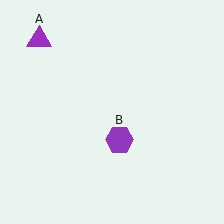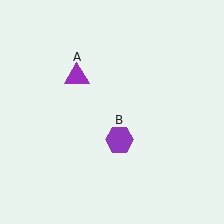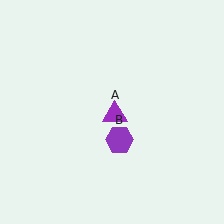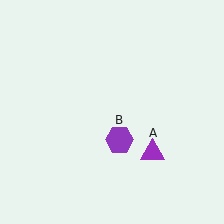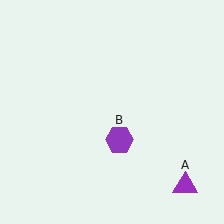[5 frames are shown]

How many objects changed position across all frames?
1 object changed position: purple triangle (object A).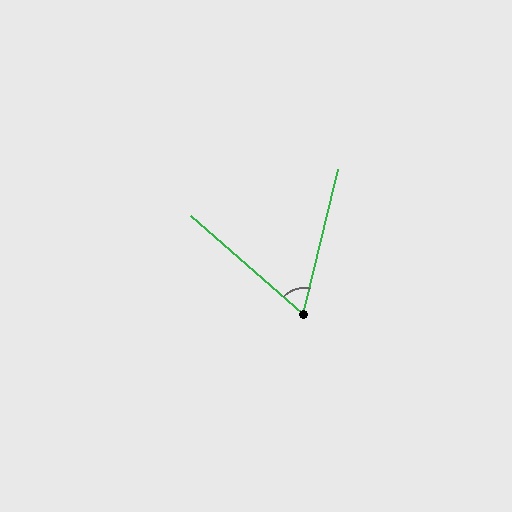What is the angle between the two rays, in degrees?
Approximately 62 degrees.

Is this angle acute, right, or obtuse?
It is acute.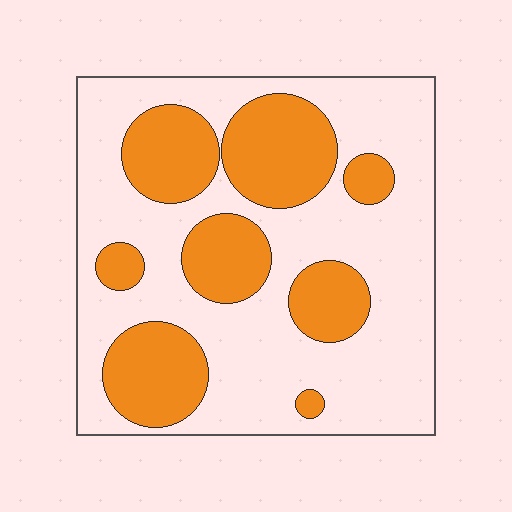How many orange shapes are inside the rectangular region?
8.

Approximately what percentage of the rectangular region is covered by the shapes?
Approximately 35%.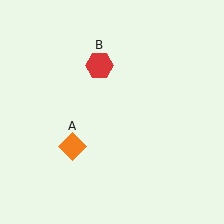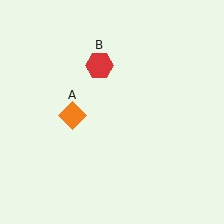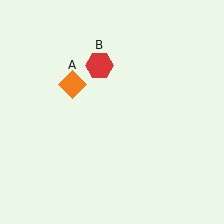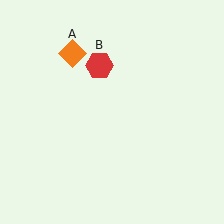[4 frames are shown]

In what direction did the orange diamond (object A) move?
The orange diamond (object A) moved up.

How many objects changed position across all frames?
1 object changed position: orange diamond (object A).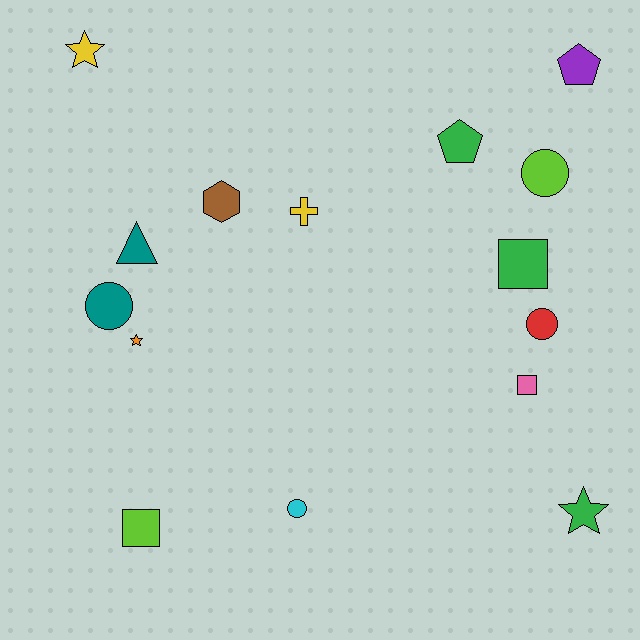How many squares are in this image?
There are 3 squares.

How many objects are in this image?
There are 15 objects.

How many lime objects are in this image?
There are 2 lime objects.